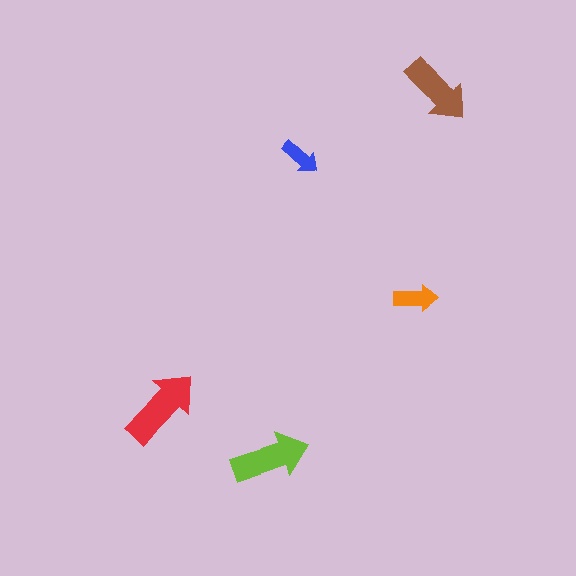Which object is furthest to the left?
The red arrow is leftmost.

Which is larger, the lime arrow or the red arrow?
The red one.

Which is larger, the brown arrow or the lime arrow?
The lime one.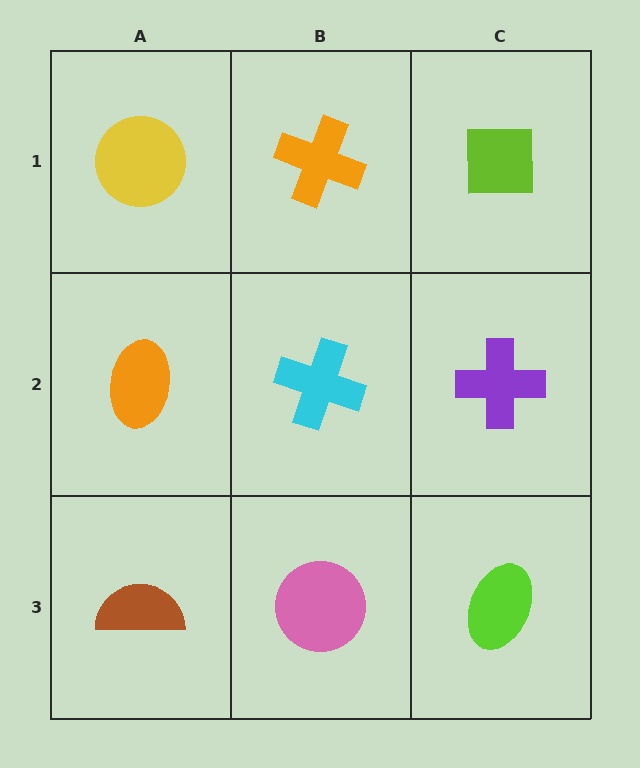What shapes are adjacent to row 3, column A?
An orange ellipse (row 2, column A), a pink circle (row 3, column B).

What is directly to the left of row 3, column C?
A pink circle.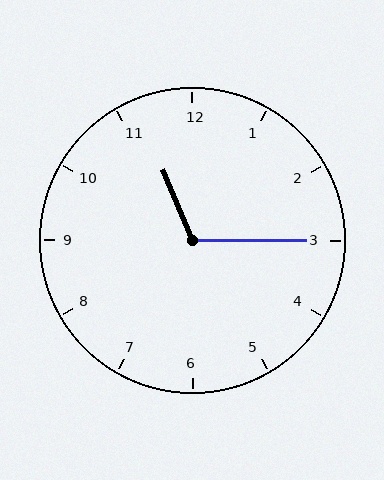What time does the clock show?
11:15.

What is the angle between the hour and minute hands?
Approximately 112 degrees.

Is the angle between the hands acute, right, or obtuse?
It is obtuse.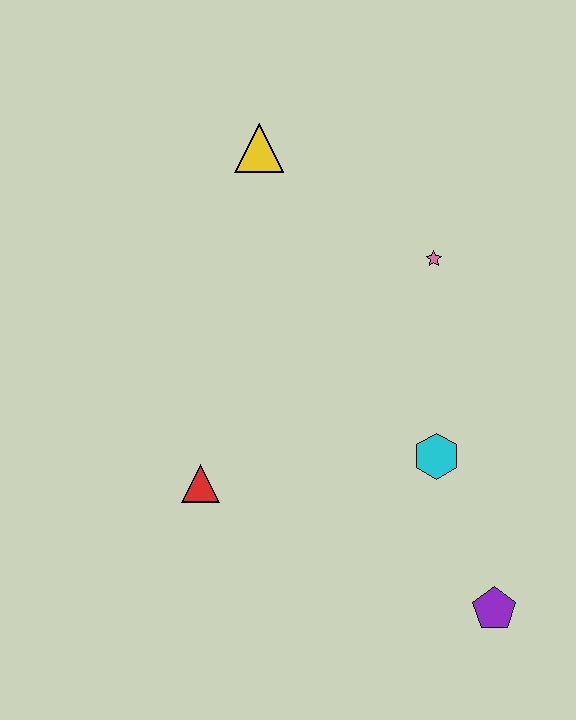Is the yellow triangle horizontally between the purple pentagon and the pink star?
No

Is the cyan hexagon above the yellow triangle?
No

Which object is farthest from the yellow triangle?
The purple pentagon is farthest from the yellow triangle.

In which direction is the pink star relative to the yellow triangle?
The pink star is to the right of the yellow triangle.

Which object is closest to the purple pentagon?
The cyan hexagon is closest to the purple pentagon.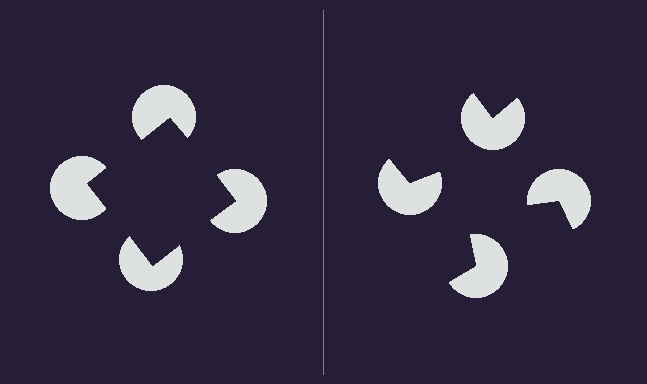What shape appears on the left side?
An illusory square.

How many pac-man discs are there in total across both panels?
8 — 4 on each side.